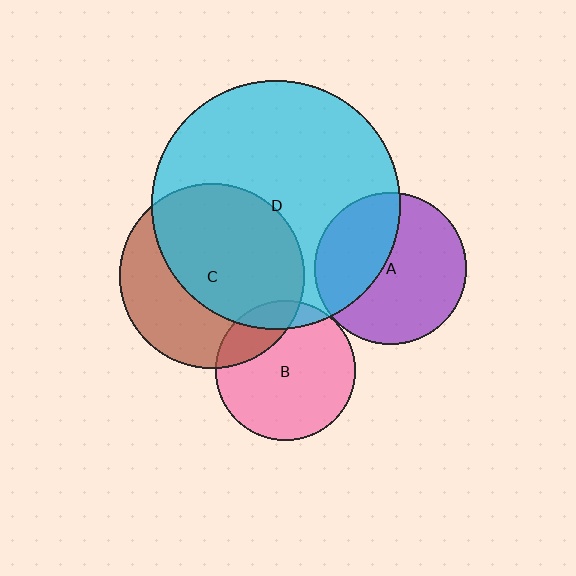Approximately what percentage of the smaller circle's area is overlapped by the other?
Approximately 60%.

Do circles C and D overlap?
Yes.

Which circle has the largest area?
Circle D (cyan).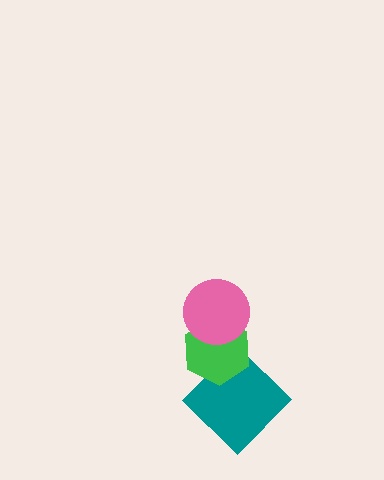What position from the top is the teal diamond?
The teal diamond is 3rd from the top.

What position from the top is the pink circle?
The pink circle is 1st from the top.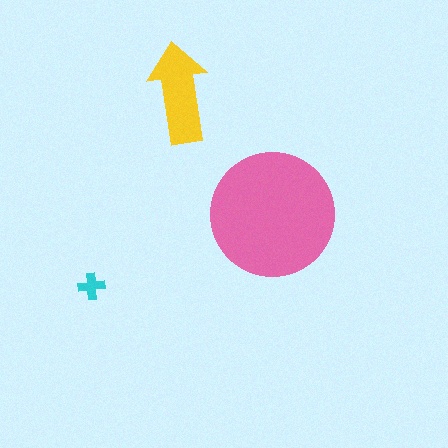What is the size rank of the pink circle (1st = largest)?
1st.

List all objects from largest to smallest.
The pink circle, the yellow arrow, the cyan cross.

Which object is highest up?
The yellow arrow is topmost.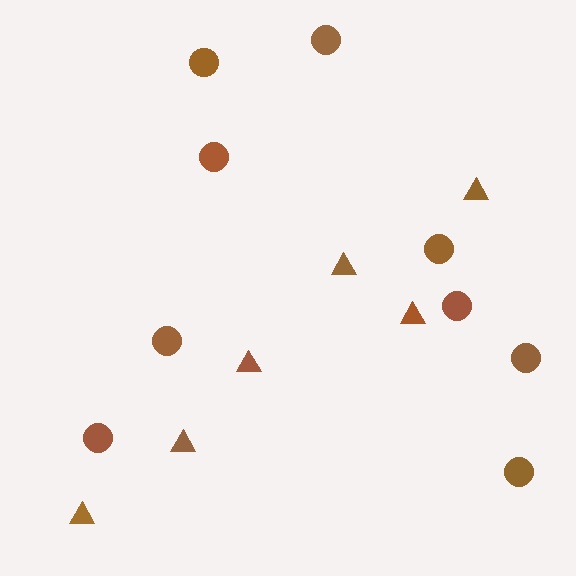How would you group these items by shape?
There are 2 groups: one group of triangles (6) and one group of circles (9).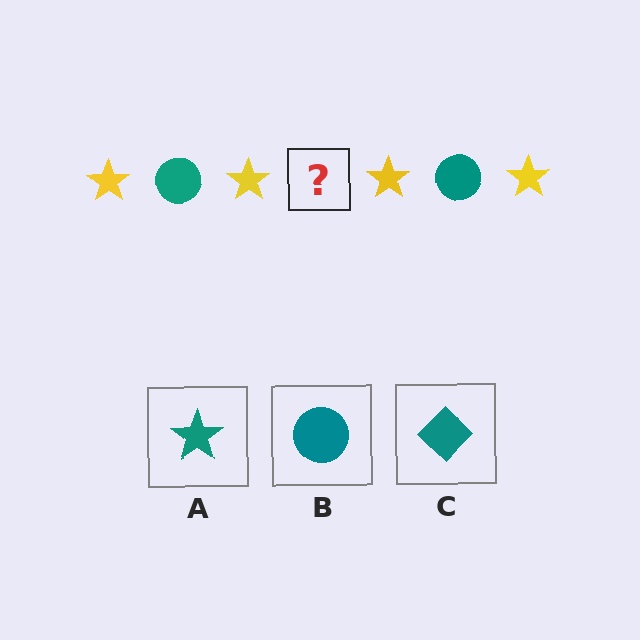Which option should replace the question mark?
Option B.